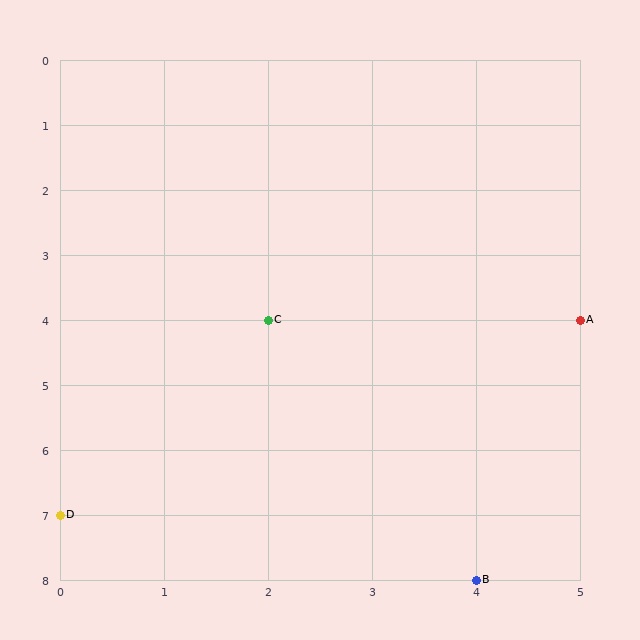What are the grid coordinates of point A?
Point A is at grid coordinates (5, 4).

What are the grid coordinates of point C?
Point C is at grid coordinates (2, 4).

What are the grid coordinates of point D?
Point D is at grid coordinates (0, 7).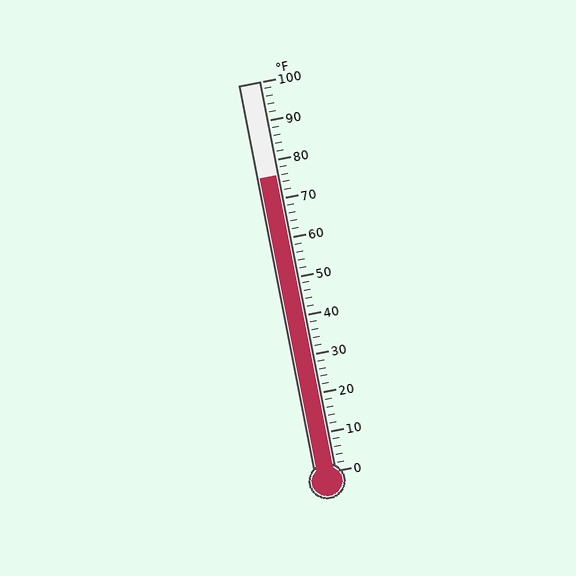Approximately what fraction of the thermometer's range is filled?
The thermometer is filled to approximately 75% of its range.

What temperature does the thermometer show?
The thermometer shows approximately 76°F.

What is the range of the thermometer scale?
The thermometer scale ranges from 0°F to 100°F.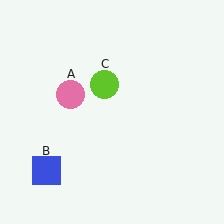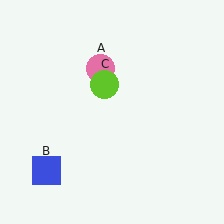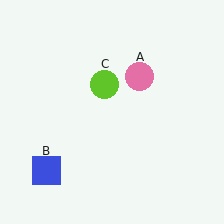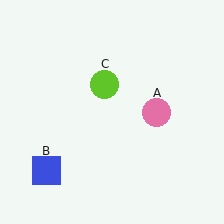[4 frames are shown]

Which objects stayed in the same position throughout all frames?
Blue square (object B) and lime circle (object C) remained stationary.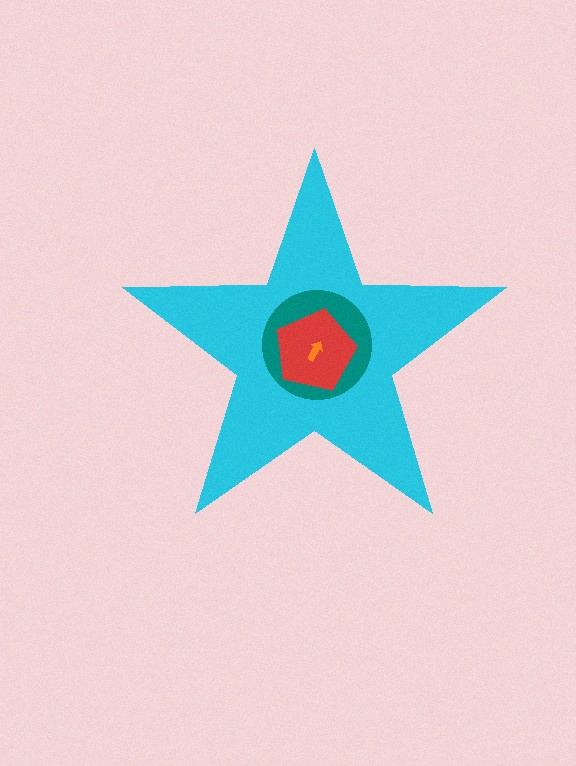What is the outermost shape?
The cyan star.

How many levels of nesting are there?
4.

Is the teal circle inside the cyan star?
Yes.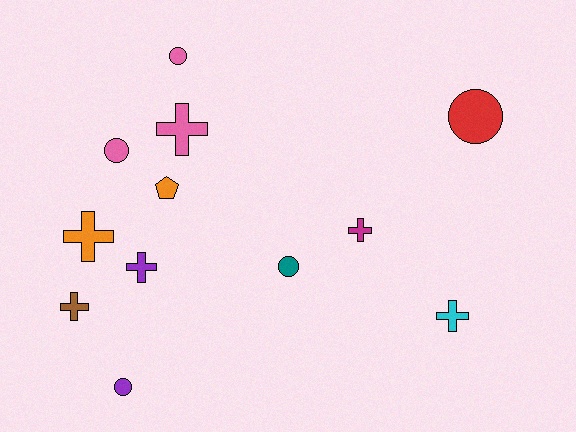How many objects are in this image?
There are 12 objects.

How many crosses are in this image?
There are 6 crosses.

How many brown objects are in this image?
There is 1 brown object.